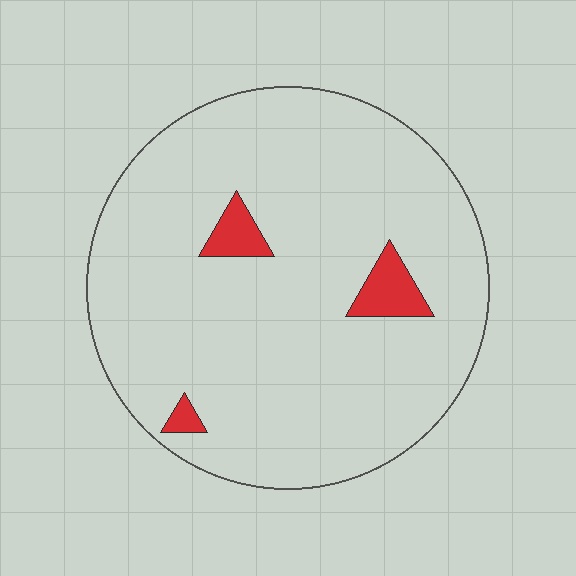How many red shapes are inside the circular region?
3.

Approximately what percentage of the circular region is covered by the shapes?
Approximately 5%.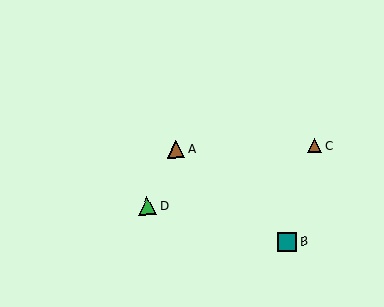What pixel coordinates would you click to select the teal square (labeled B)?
Click at (287, 242) to select the teal square B.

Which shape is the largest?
The teal square (labeled B) is the largest.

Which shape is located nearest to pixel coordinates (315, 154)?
The brown triangle (labeled C) at (315, 146) is nearest to that location.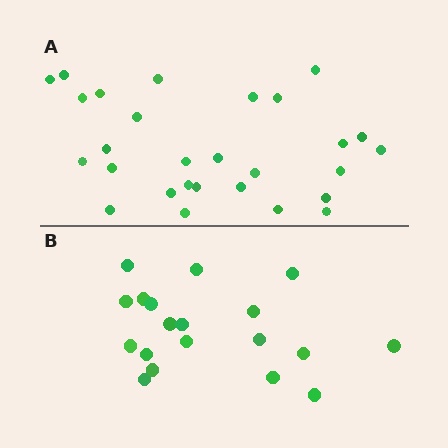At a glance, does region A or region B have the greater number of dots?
Region A (the top region) has more dots.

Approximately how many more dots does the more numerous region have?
Region A has roughly 8 or so more dots than region B.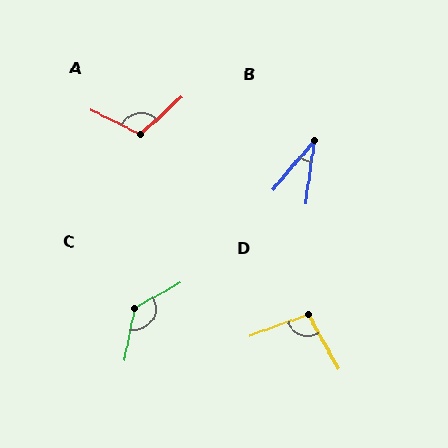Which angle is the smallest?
B, at approximately 33 degrees.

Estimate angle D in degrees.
Approximately 99 degrees.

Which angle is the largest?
C, at approximately 130 degrees.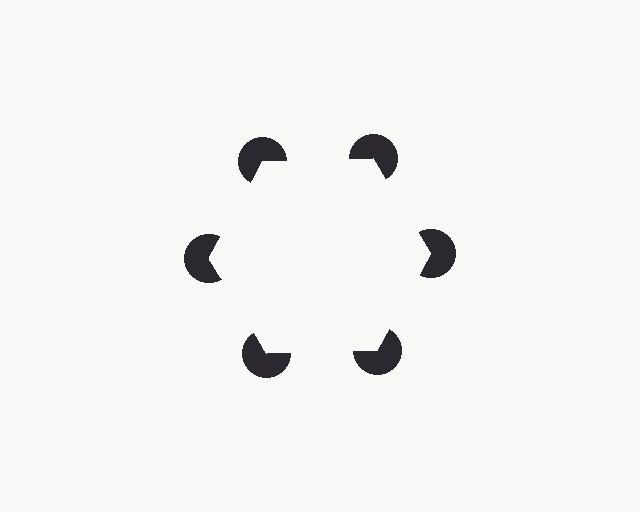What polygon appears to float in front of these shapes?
An illusory hexagon — its edges are inferred from the aligned wedge cuts in the pac-man discs, not physically drawn.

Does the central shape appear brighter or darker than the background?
It typically appears slightly brighter than the background, even though no actual brightness change is drawn.